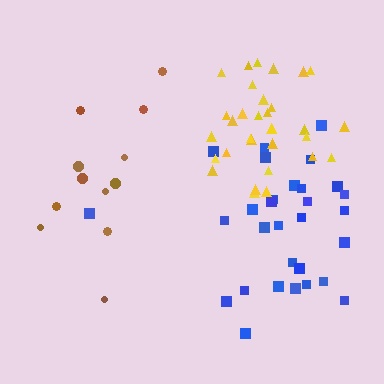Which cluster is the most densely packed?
Yellow.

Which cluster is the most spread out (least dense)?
Brown.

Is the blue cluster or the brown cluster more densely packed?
Blue.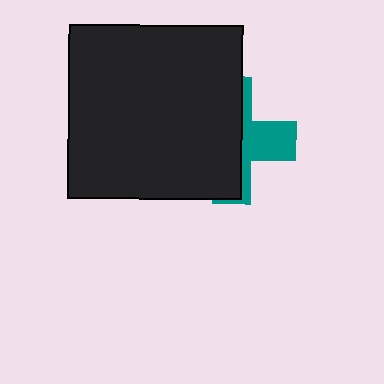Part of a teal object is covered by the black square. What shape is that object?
It is a cross.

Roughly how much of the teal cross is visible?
A small part of it is visible (roughly 37%).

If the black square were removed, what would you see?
You would see the complete teal cross.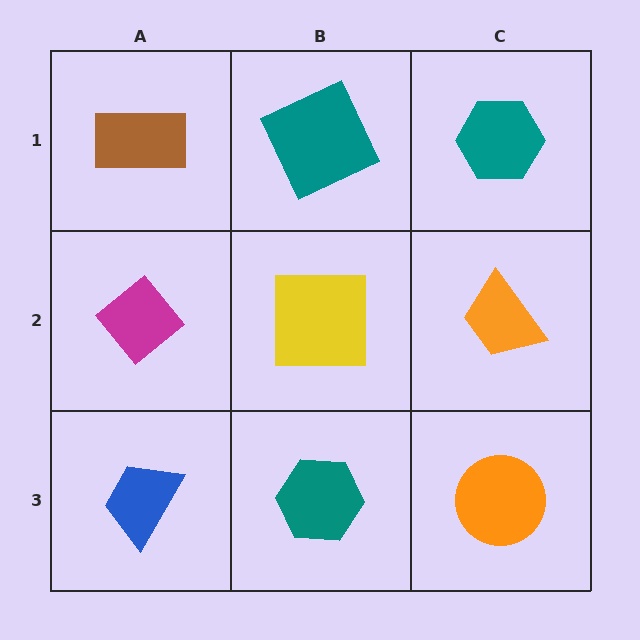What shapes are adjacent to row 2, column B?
A teal square (row 1, column B), a teal hexagon (row 3, column B), a magenta diamond (row 2, column A), an orange trapezoid (row 2, column C).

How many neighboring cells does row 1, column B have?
3.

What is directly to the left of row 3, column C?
A teal hexagon.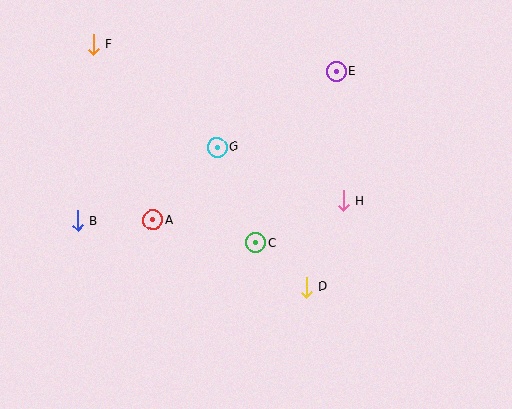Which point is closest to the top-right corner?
Point E is closest to the top-right corner.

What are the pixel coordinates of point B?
Point B is at (78, 221).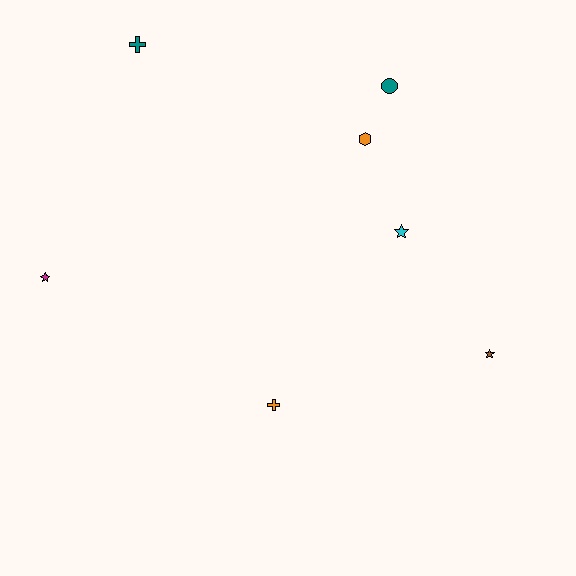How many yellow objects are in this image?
There are no yellow objects.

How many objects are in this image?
There are 7 objects.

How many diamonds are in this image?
There are no diamonds.